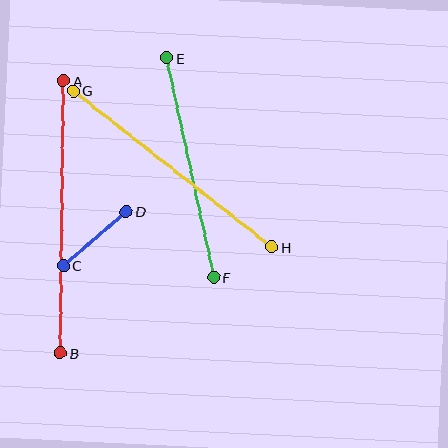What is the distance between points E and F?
The distance is approximately 225 pixels.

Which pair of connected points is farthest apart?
Points A and B are farthest apart.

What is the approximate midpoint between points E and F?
The midpoint is at approximately (190, 168) pixels.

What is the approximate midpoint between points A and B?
The midpoint is at approximately (62, 217) pixels.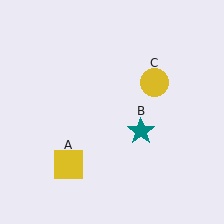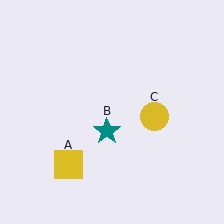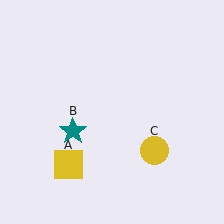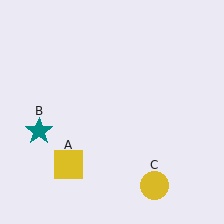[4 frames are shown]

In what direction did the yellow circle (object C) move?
The yellow circle (object C) moved down.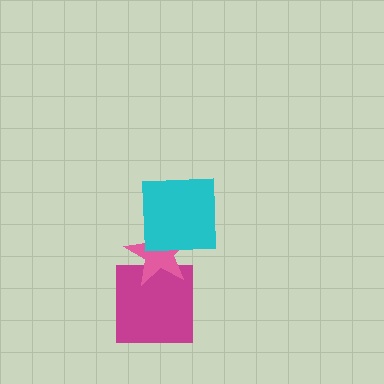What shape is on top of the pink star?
The cyan square is on top of the pink star.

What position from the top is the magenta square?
The magenta square is 3rd from the top.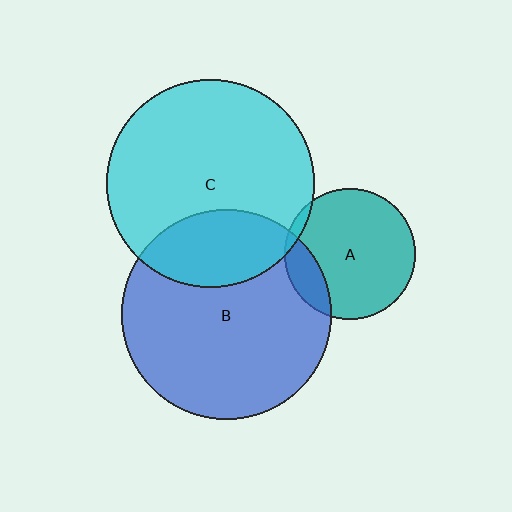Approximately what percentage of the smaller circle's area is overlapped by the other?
Approximately 5%.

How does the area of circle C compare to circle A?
Approximately 2.5 times.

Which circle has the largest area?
Circle B (blue).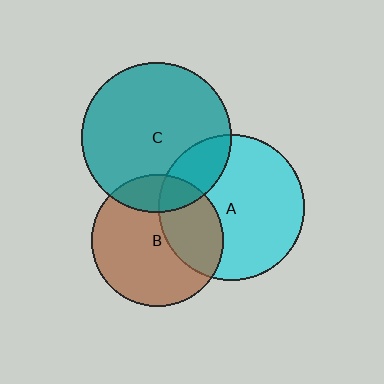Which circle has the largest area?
Circle C (teal).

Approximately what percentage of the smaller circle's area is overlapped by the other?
Approximately 35%.